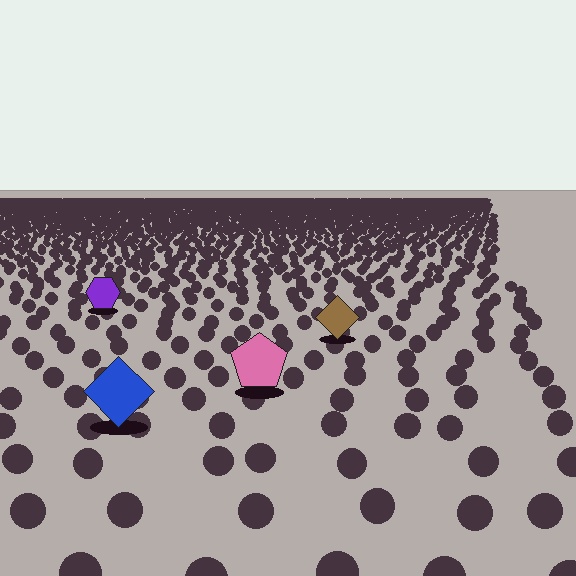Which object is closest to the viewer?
The blue diamond is closest. The texture marks near it are larger and more spread out.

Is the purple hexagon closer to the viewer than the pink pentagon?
No. The pink pentagon is closer — you can tell from the texture gradient: the ground texture is coarser near it.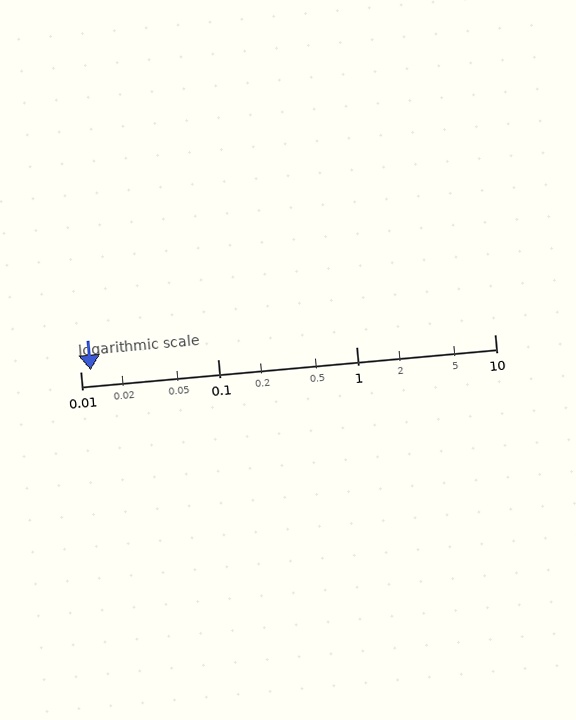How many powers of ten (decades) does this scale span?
The scale spans 3 decades, from 0.01 to 10.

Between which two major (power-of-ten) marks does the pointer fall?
The pointer is between 0.01 and 0.1.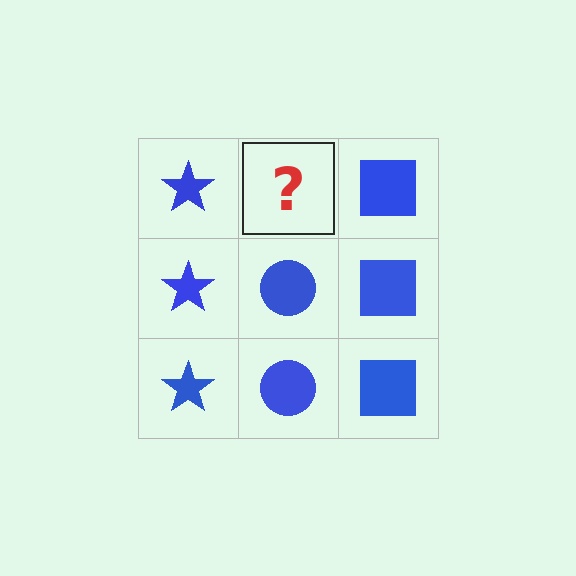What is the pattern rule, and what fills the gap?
The rule is that each column has a consistent shape. The gap should be filled with a blue circle.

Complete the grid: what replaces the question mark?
The question mark should be replaced with a blue circle.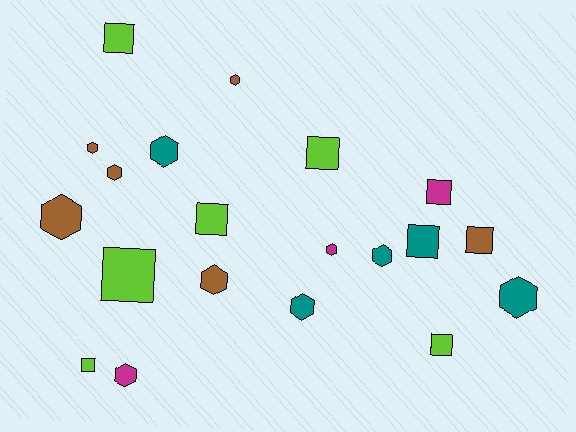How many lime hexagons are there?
There are no lime hexagons.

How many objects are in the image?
There are 20 objects.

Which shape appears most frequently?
Hexagon, with 11 objects.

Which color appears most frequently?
Brown, with 6 objects.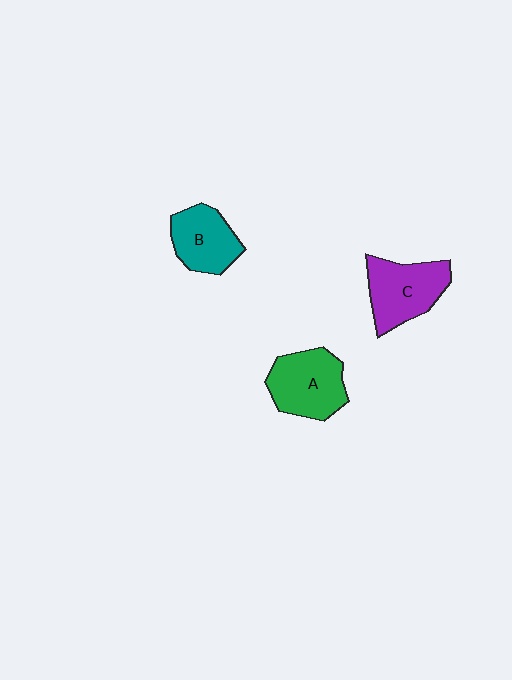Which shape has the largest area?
Shape A (green).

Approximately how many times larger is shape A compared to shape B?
Approximately 1.2 times.